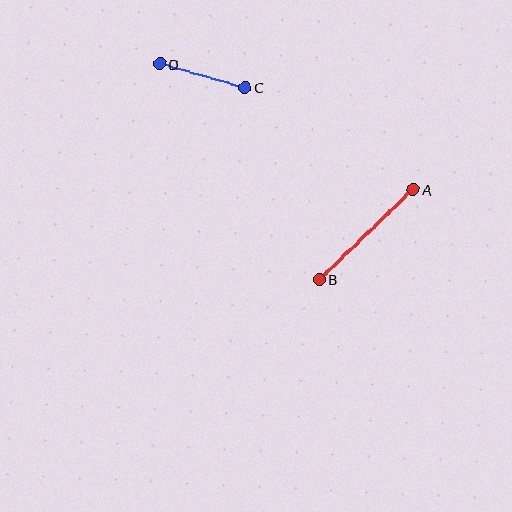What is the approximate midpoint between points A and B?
The midpoint is at approximately (366, 234) pixels.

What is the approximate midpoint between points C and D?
The midpoint is at approximately (202, 76) pixels.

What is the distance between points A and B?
The distance is approximately 130 pixels.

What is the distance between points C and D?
The distance is approximately 89 pixels.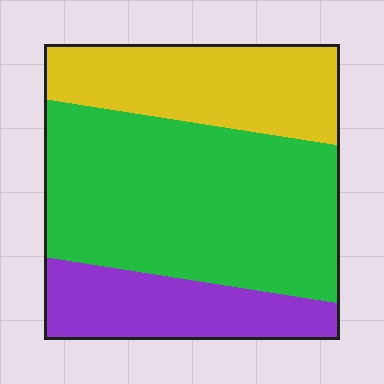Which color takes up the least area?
Purple, at roughly 20%.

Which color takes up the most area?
Green, at roughly 55%.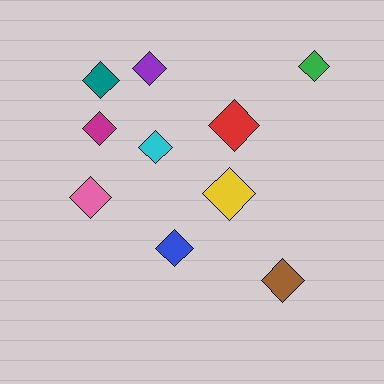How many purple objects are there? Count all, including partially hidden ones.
There is 1 purple object.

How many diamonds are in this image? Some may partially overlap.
There are 10 diamonds.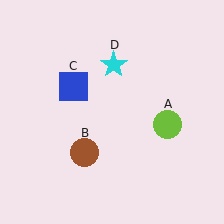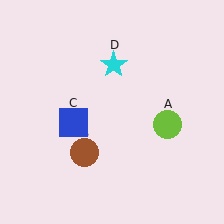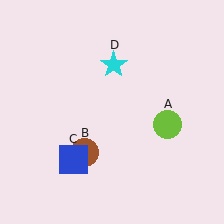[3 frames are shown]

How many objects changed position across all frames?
1 object changed position: blue square (object C).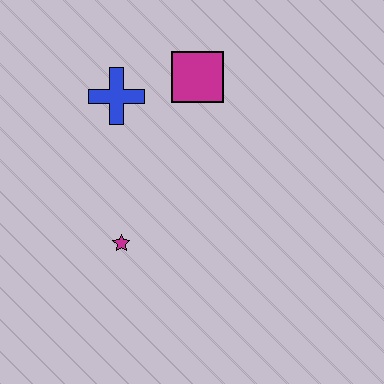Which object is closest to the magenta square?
The blue cross is closest to the magenta square.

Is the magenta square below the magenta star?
No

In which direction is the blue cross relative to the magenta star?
The blue cross is above the magenta star.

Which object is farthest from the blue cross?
The magenta star is farthest from the blue cross.